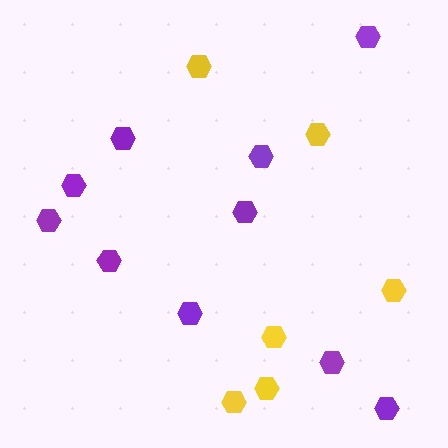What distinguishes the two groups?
There are 2 groups: one group of purple hexagons (10) and one group of yellow hexagons (6).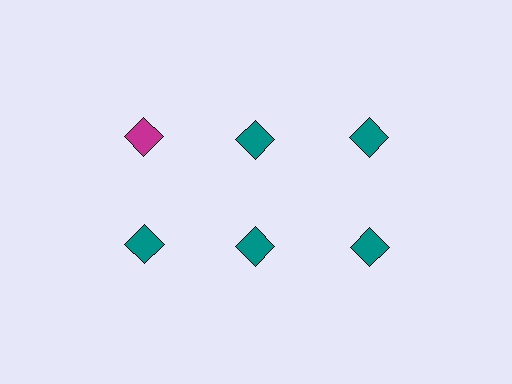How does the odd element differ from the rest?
It has a different color: magenta instead of teal.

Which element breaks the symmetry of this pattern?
The magenta diamond in the top row, leftmost column breaks the symmetry. All other shapes are teal diamonds.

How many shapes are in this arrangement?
There are 6 shapes arranged in a grid pattern.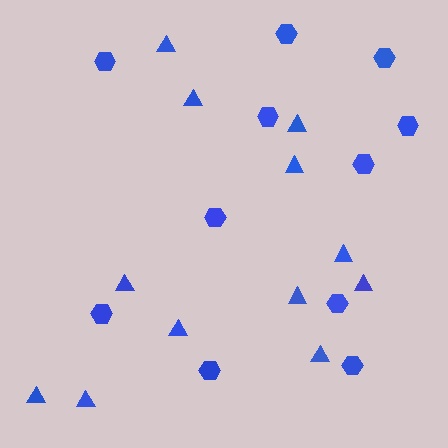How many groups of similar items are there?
There are 2 groups: one group of triangles (12) and one group of hexagons (11).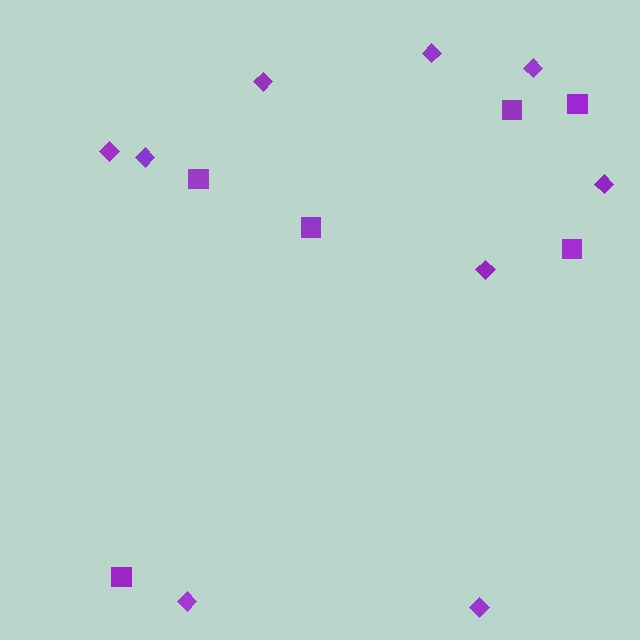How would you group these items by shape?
There are 2 groups: one group of diamonds (9) and one group of squares (6).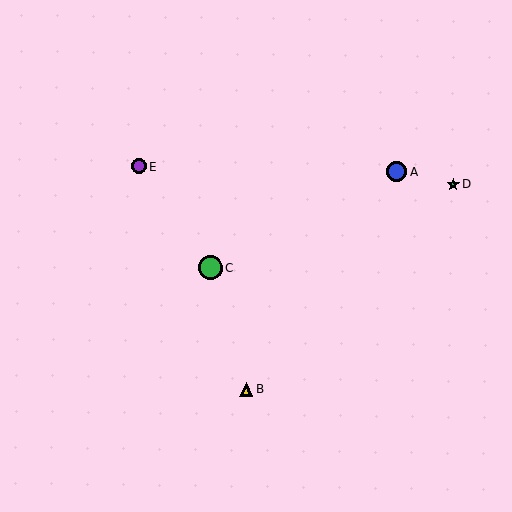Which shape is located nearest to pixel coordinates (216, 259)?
The green circle (labeled C) at (210, 268) is nearest to that location.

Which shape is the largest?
The green circle (labeled C) is the largest.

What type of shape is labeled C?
Shape C is a green circle.